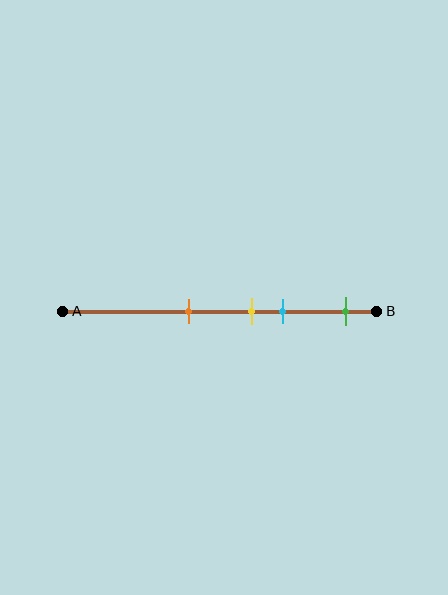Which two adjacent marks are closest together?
The yellow and cyan marks are the closest adjacent pair.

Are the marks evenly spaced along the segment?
No, the marks are not evenly spaced.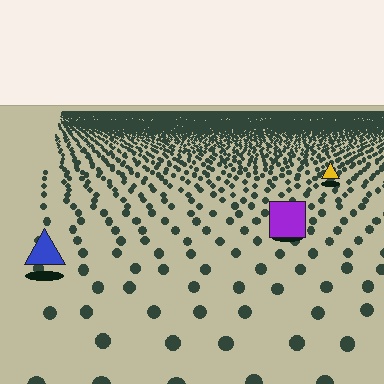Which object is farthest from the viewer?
The yellow triangle is farthest from the viewer. It appears smaller and the ground texture around it is denser.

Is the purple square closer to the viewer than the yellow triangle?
Yes. The purple square is closer — you can tell from the texture gradient: the ground texture is coarser near it.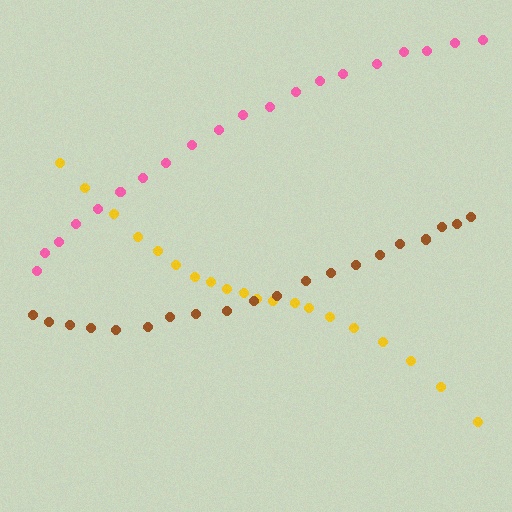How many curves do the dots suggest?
There are 3 distinct paths.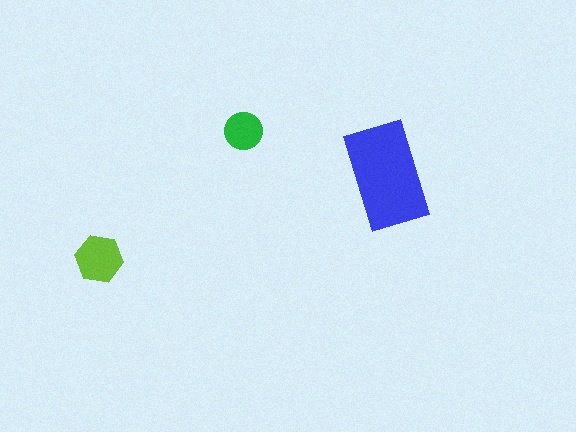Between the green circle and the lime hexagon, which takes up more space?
The lime hexagon.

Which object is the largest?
The blue rectangle.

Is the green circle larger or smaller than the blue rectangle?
Smaller.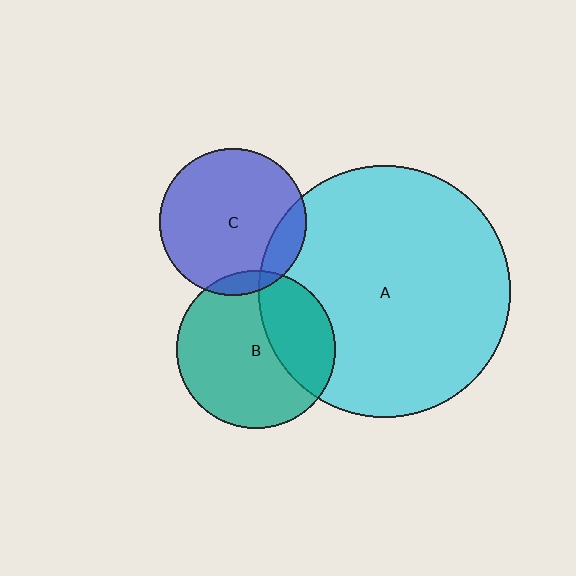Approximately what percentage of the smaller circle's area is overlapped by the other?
Approximately 15%.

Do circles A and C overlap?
Yes.